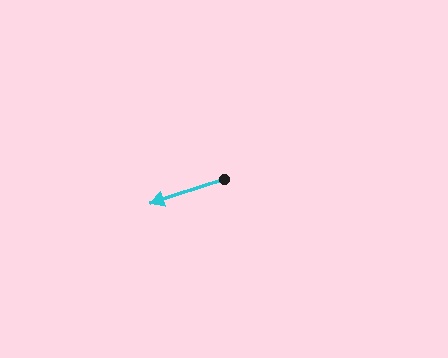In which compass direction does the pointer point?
West.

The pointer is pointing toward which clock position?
Roughly 8 o'clock.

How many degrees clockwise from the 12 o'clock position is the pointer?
Approximately 252 degrees.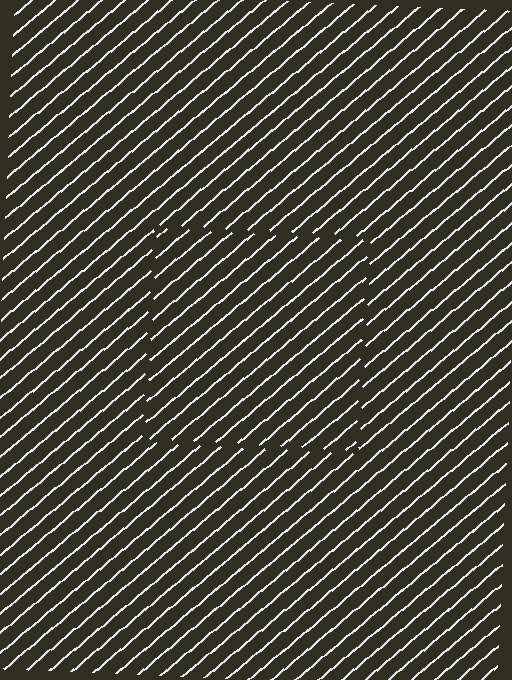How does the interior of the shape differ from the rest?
The interior of the shape contains the same grating, shifted by half a period — the contour is defined by the phase discontinuity where line-ends from the inner and outer gratings abut.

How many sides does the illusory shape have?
4 sides — the line-ends trace a square.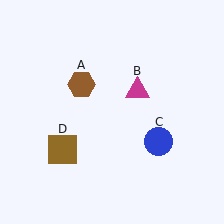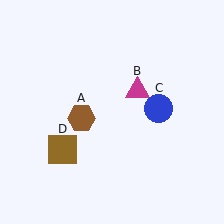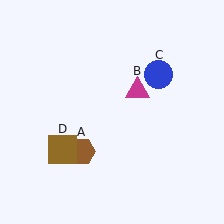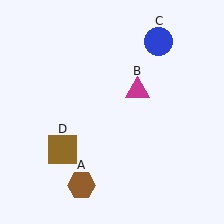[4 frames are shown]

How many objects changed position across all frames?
2 objects changed position: brown hexagon (object A), blue circle (object C).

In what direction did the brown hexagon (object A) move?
The brown hexagon (object A) moved down.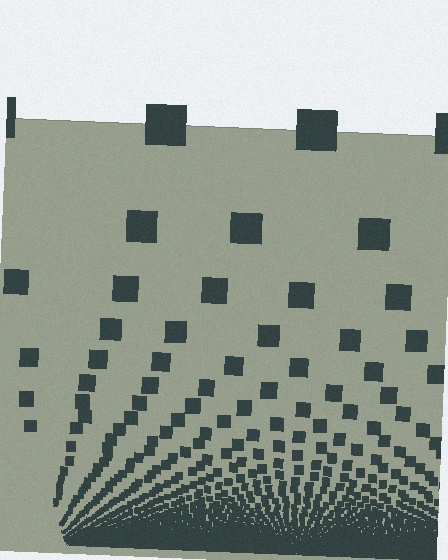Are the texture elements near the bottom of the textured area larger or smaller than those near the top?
Smaller. The gradient is inverted — elements near the bottom are smaller and denser.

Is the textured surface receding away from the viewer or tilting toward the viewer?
The surface appears to tilt toward the viewer. Texture elements get larger and sparser toward the top.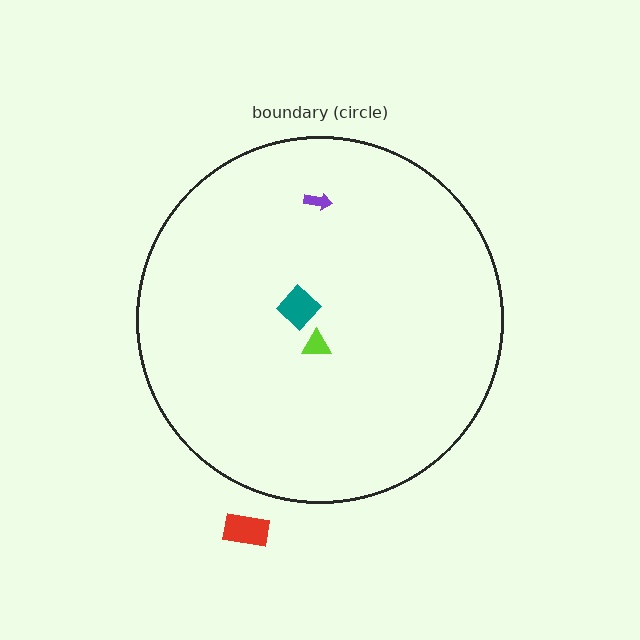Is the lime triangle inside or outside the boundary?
Inside.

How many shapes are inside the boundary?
3 inside, 1 outside.